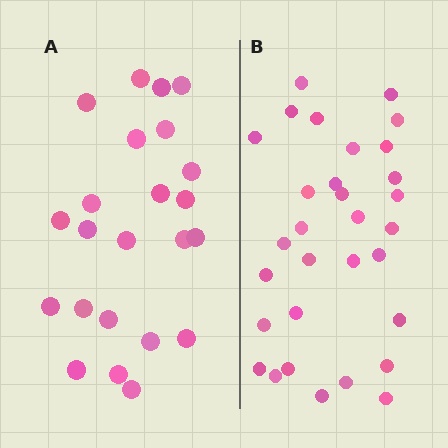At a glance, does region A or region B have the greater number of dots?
Region B (the right region) has more dots.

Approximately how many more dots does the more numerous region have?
Region B has roughly 8 or so more dots than region A.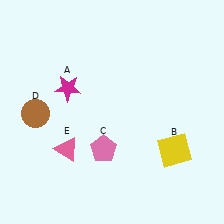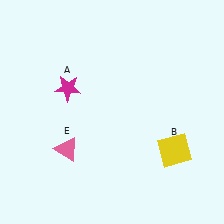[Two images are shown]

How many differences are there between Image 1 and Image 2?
There are 2 differences between the two images.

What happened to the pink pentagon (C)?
The pink pentagon (C) was removed in Image 2. It was in the bottom-left area of Image 1.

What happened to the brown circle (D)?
The brown circle (D) was removed in Image 2. It was in the bottom-left area of Image 1.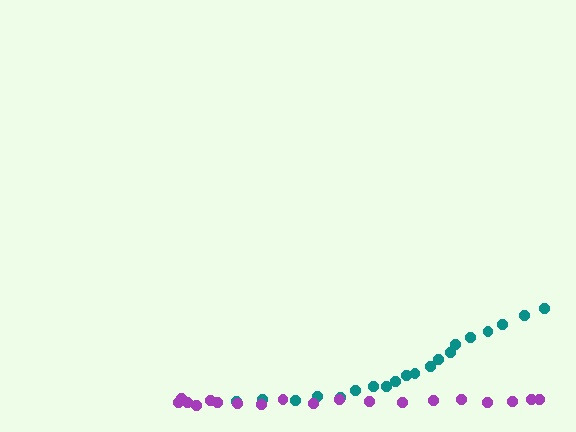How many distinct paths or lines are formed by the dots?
There are 2 distinct paths.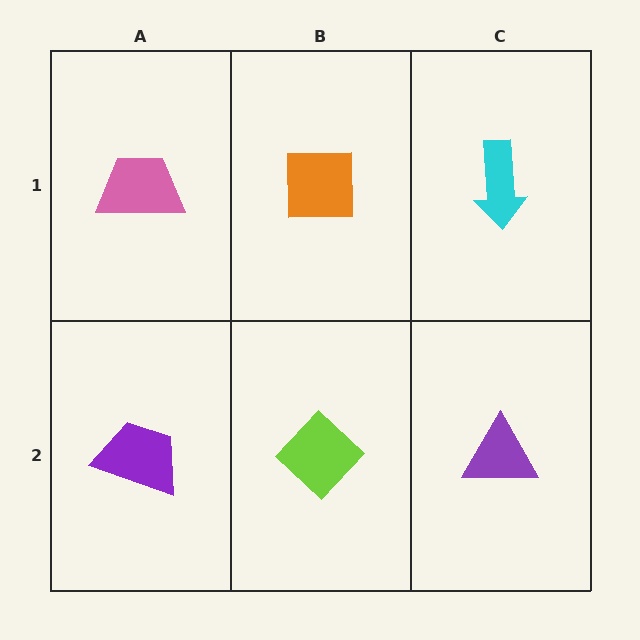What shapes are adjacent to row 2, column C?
A cyan arrow (row 1, column C), a lime diamond (row 2, column B).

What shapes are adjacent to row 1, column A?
A purple trapezoid (row 2, column A), an orange square (row 1, column B).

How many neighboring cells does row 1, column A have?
2.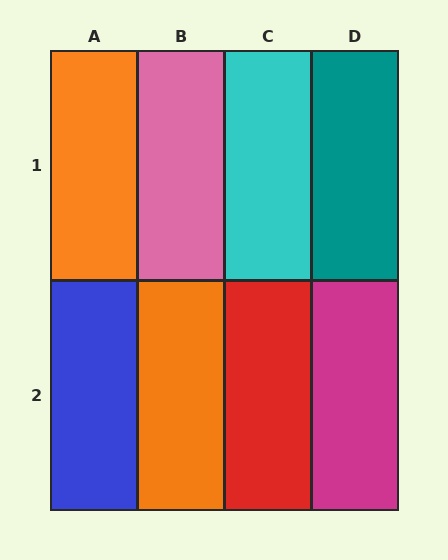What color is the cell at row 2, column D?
Magenta.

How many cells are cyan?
1 cell is cyan.